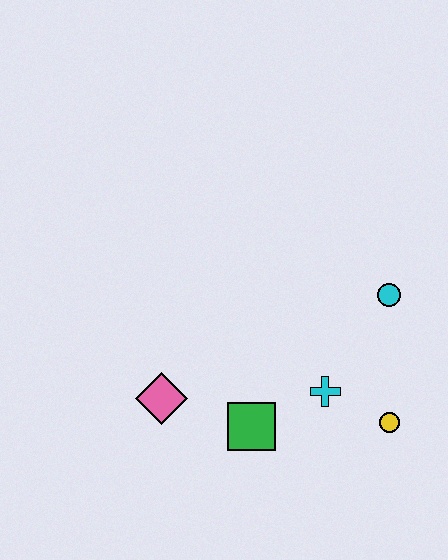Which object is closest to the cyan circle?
The cyan cross is closest to the cyan circle.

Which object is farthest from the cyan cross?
The pink diamond is farthest from the cyan cross.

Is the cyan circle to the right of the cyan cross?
Yes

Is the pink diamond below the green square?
No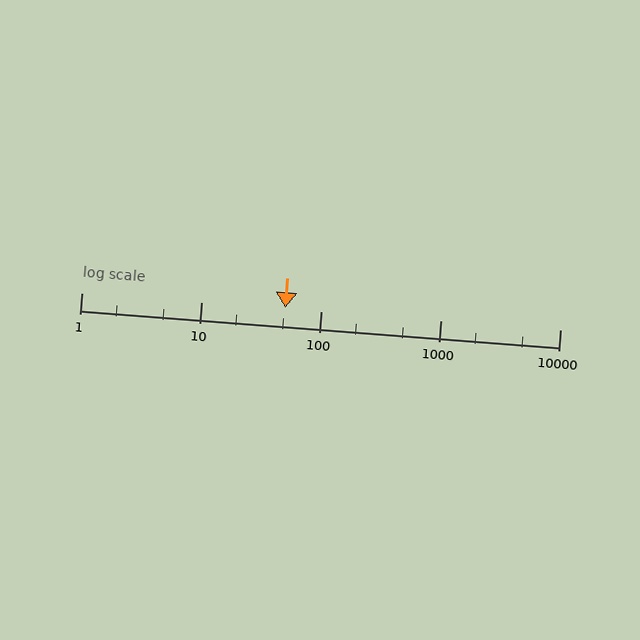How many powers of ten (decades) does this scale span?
The scale spans 4 decades, from 1 to 10000.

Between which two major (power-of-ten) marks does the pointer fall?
The pointer is between 10 and 100.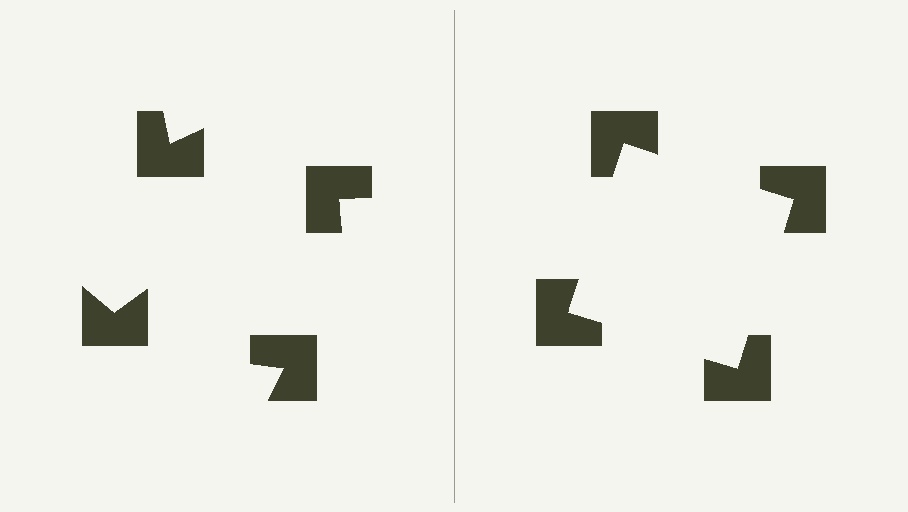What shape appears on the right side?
An illusory square.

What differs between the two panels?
The notched squares are positioned identically on both sides; only the wedge orientations differ. On the right they align to a square; on the left they are misaligned.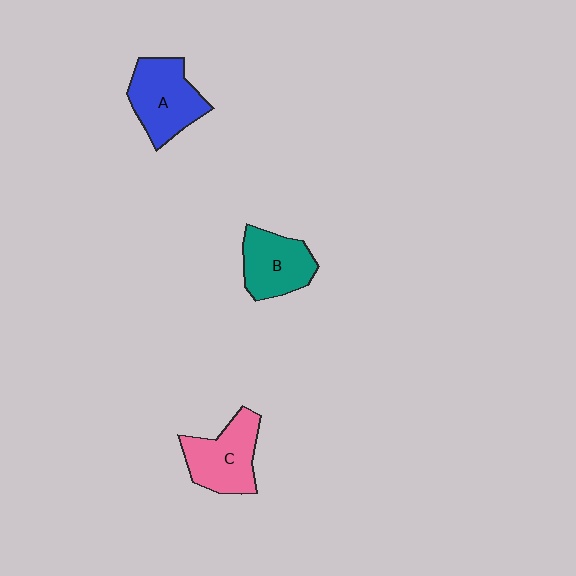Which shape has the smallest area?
Shape B (teal).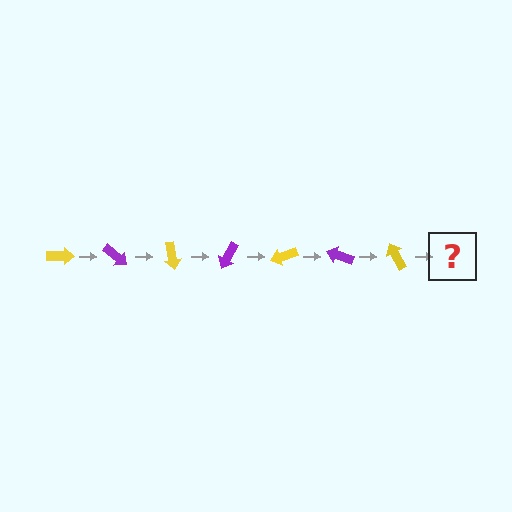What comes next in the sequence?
The next element should be a purple arrow, rotated 280 degrees from the start.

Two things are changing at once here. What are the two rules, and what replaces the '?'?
The two rules are that it rotates 40 degrees each step and the color cycles through yellow and purple. The '?' should be a purple arrow, rotated 280 degrees from the start.